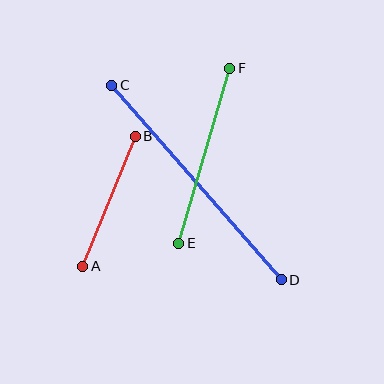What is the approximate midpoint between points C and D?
The midpoint is at approximately (197, 182) pixels.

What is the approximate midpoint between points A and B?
The midpoint is at approximately (109, 201) pixels.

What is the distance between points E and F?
The distance is approximately 182 pixels.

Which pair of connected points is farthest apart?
Points C and D are farthest apart.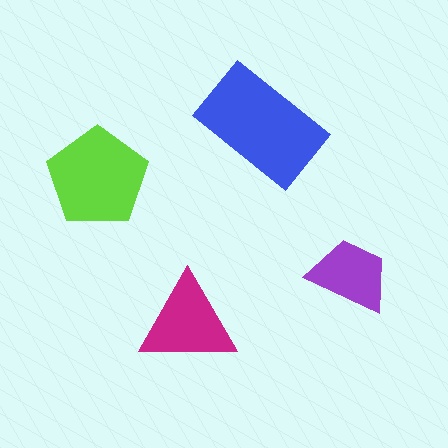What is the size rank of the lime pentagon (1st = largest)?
2nd.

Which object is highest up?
The blue rectangle is topmost.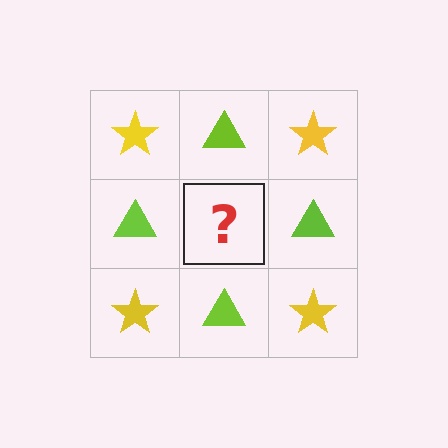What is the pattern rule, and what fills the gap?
The rule is that it alternates yellow star and lime triangle in a checkerboard pattern. The gap should be filled with a yellow star.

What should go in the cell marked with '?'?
The missing cell should contain a yellow star.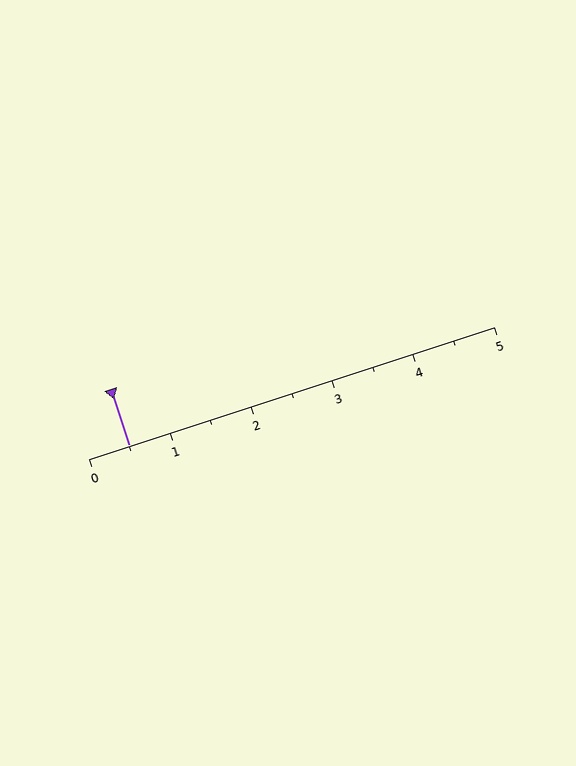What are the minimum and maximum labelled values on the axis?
The axis runs from 0 to 5.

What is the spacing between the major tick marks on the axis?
The major ticks are spaced 1 apart.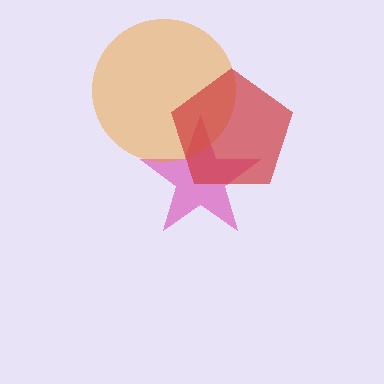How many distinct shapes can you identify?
There are 3 distinct shapes: a magenta star, an orange circle, a red pentagon.